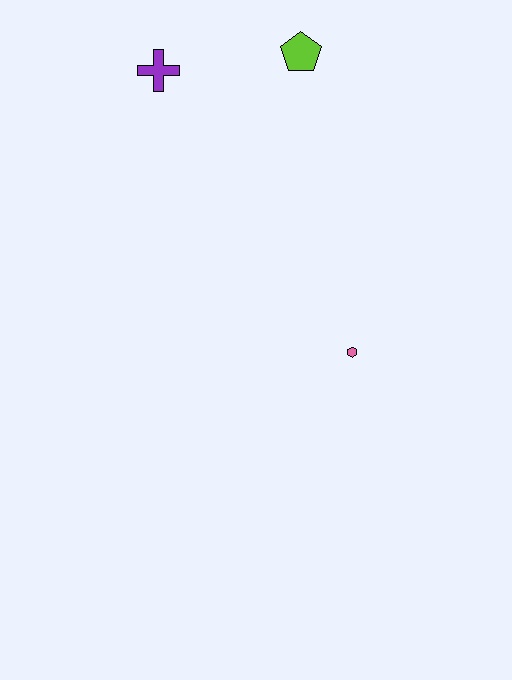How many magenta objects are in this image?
There are no magenta objects.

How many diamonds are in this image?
There are no diamonds.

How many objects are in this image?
There are 3 objects.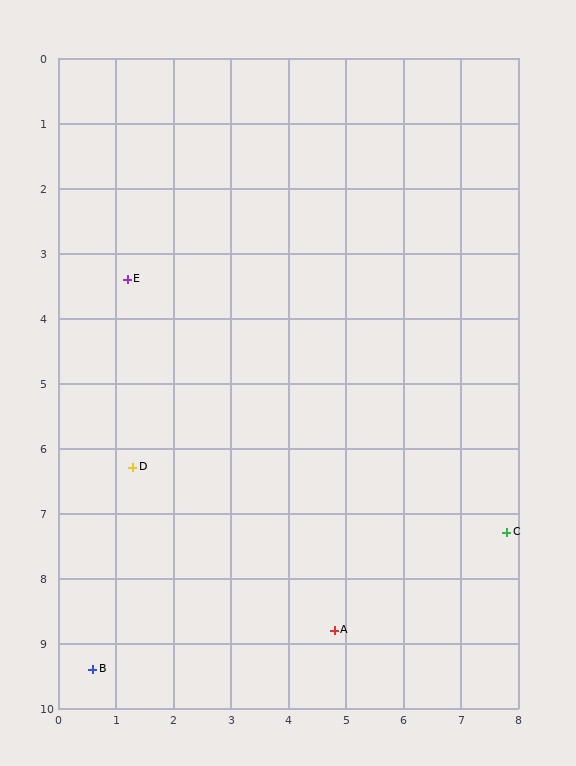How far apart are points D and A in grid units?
Points D and A are about 4.3 grid units apart.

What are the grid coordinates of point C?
Point C is at approximately (7.8, 7.3).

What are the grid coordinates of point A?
Point A is at approximately (4.8, 8.8).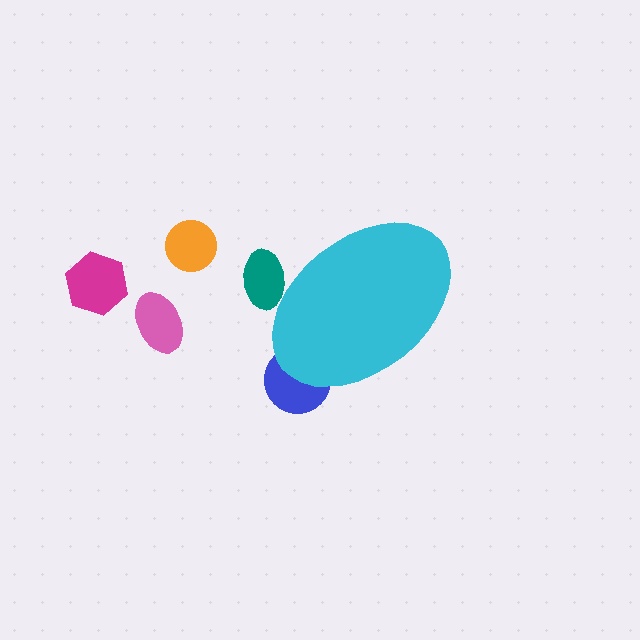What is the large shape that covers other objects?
A cyan ellipse.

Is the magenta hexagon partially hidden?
No, the magenta hexagon is fully visible.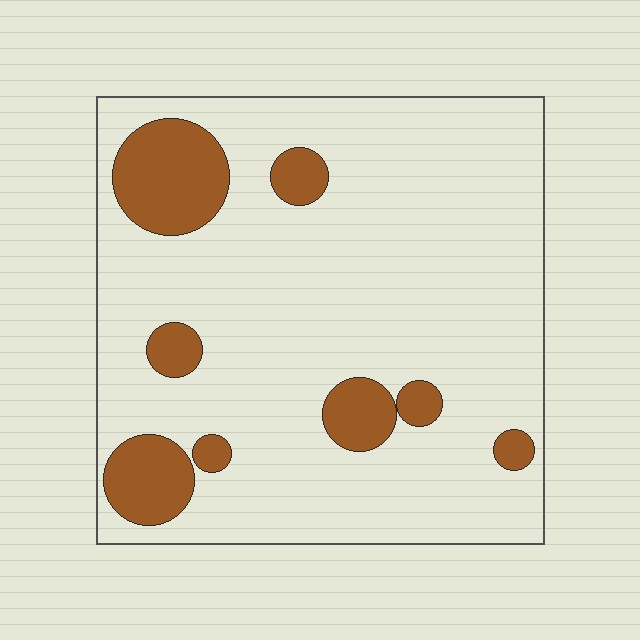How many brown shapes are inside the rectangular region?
8.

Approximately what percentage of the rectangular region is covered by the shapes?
Approximately 15%.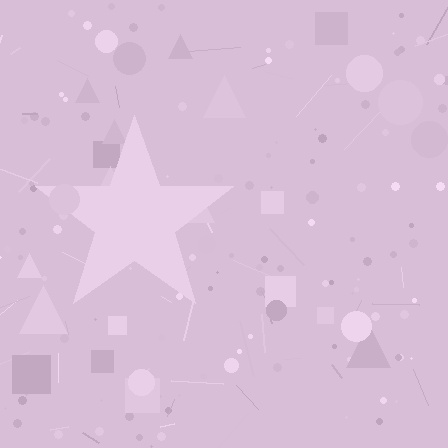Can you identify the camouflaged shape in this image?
The camouflaged shape is a star.